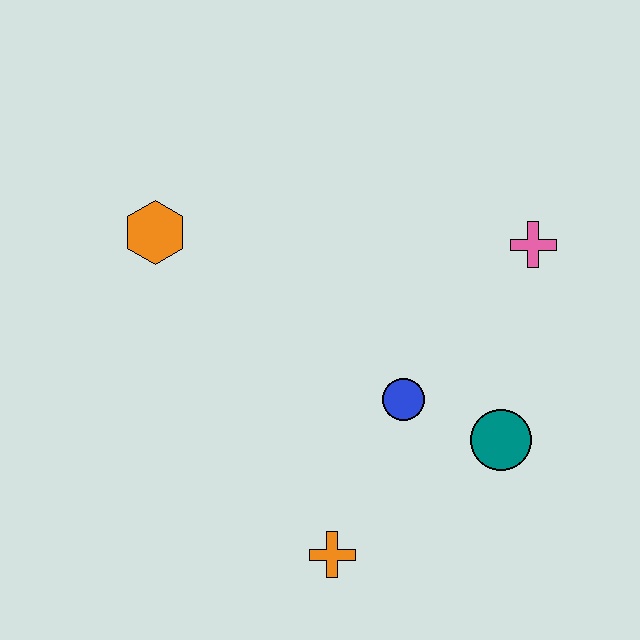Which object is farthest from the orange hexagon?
The teal circle is farthest from the orange hexagon.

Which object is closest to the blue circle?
The teal circle is closest to the blue circle.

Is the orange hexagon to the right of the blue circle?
No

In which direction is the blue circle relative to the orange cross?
The blue circle is above the orange cross.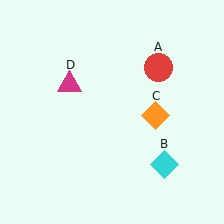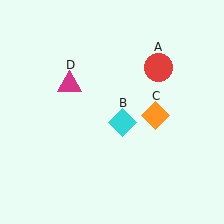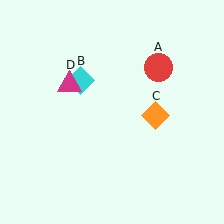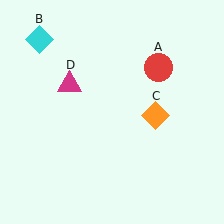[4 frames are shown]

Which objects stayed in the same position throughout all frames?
Red circle (object A) and orange diamond (object C) and magenta triangle (object D) remained stationary.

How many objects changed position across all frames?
1 object changed position: cyan diamond (object B).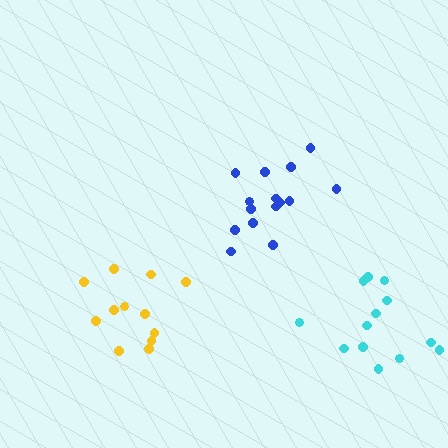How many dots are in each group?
Group 1: 15 dots, Group 2: 12 dots, Group 3: 13 dots (40 total).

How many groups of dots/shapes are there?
There are 3 groups.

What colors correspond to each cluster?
The clusters are colored: blue, yellow, cyan.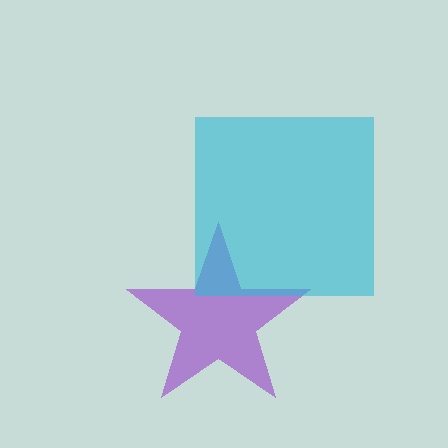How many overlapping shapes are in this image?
There are 2 overlapping shapes in the image.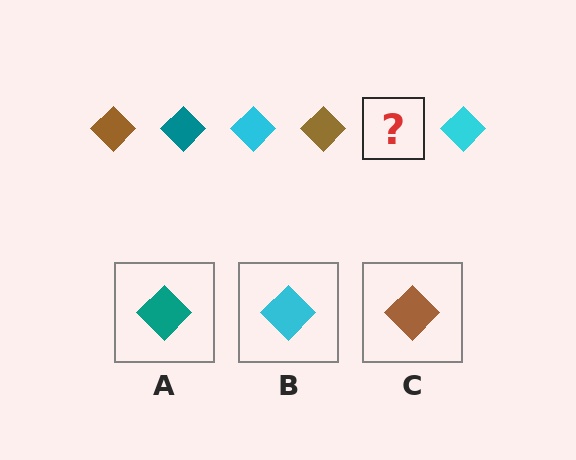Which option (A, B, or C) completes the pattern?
A.